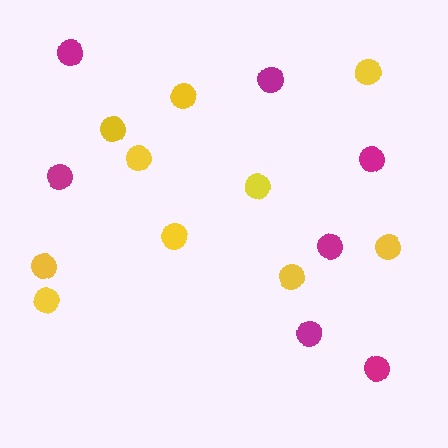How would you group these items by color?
There are 2 groups: one group of magenta circles (7) and one group of yellow circles (10).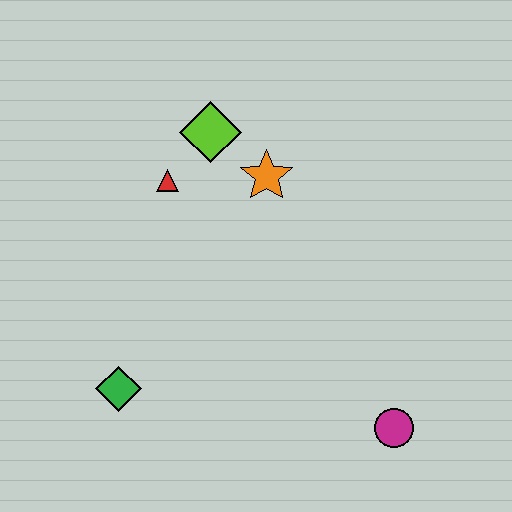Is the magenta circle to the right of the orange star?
Yes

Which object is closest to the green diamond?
The red triangle is closest to the green diamond.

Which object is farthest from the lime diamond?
The magenta circle is farthest from the lime diamond.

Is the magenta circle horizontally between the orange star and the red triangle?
No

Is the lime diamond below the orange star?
No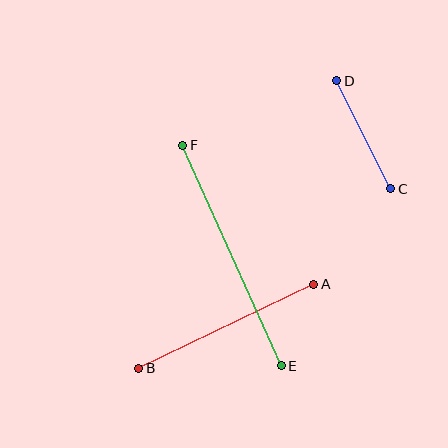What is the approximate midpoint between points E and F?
The midpoint is at approximately (232, 255) pixels.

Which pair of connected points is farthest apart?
Points E and F are farthest apart.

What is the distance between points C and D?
The distance is approximately 121 pixels.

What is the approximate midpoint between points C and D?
The midpoint is at approximately (364, 135) pixels.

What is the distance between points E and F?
The distance is approximately 241 pixels.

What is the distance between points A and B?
The distance is approximately 194 pixels.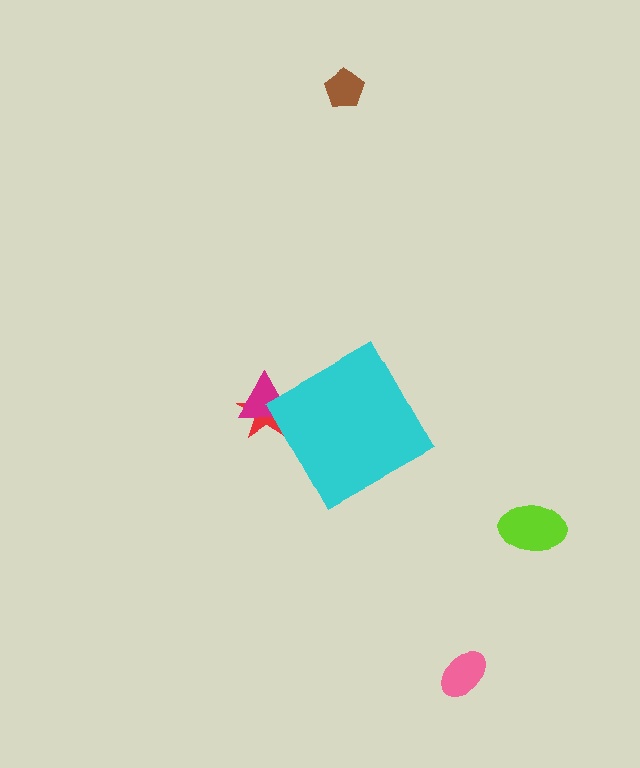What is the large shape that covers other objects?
A cyan diamond.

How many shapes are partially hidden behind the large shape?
2 shapes are partially hidden.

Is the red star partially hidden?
Yes, the red star is partially hidden behind the cyan diamond.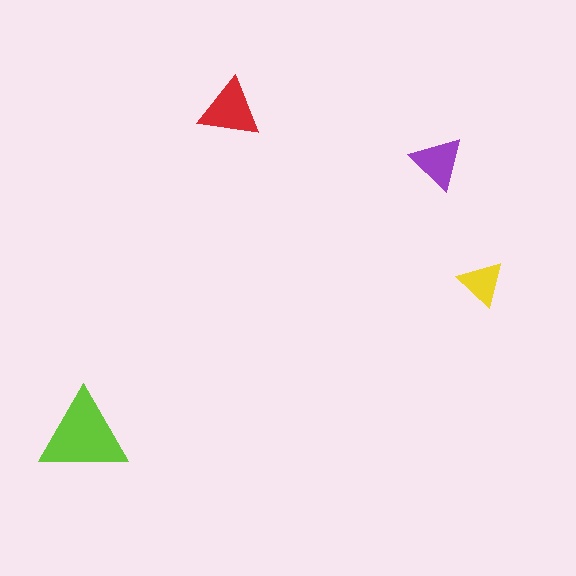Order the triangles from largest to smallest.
the lime one, the red one, the purple one, the yellow one.